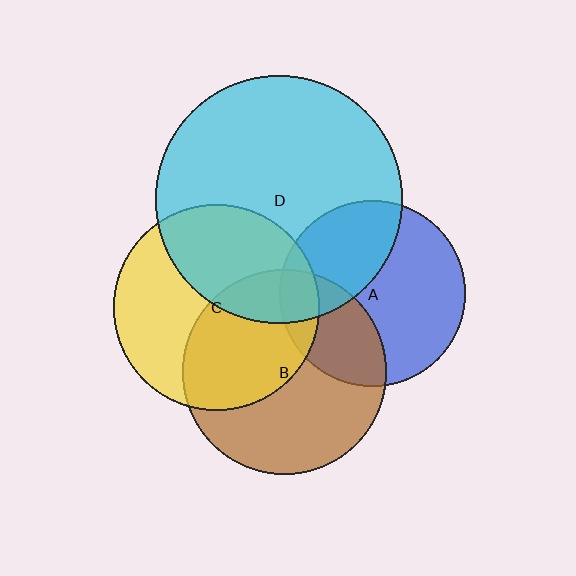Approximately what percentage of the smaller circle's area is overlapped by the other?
Approximately 40%.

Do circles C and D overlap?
Yes.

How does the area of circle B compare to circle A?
Approximately 1.2 times.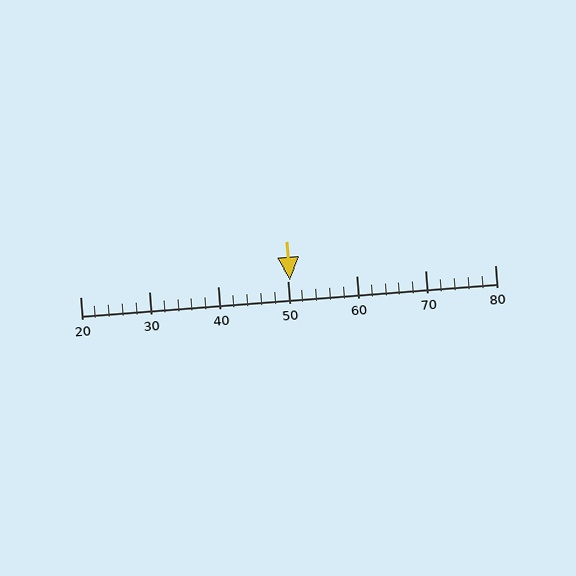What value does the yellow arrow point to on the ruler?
The yellow arrow points to approximately 50.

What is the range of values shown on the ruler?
The ruler shows values from 20 to 80.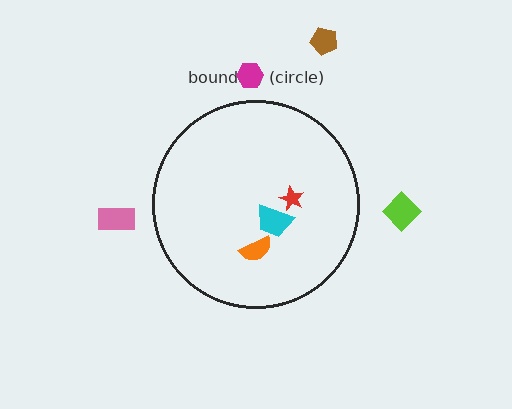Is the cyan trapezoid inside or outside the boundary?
Inside.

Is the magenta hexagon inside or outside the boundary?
Outside.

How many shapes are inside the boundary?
3 inside, 4 outside.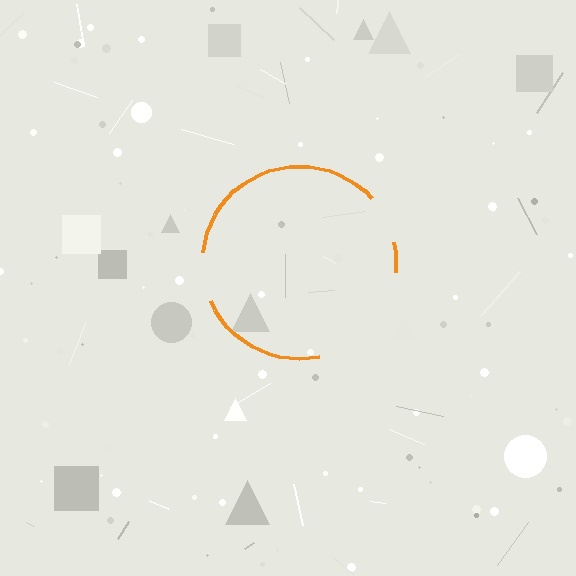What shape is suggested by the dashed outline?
The dashed outline suggests a circle.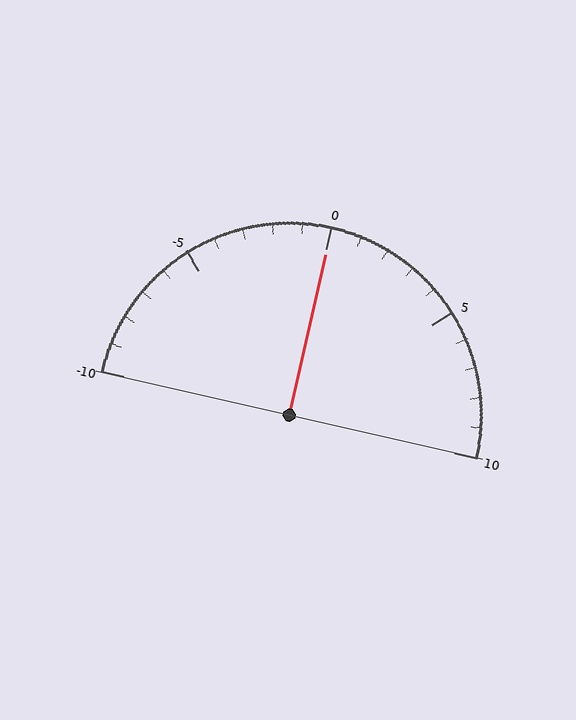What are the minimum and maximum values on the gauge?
The gauge ranges from -10 to 10.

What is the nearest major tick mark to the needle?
The nearest major tick mark is 0.